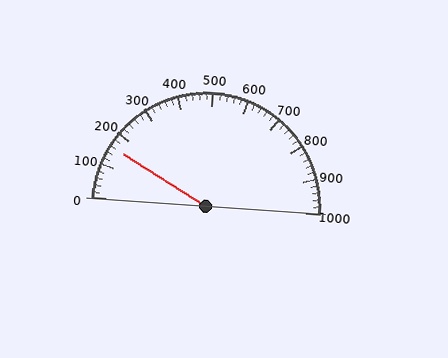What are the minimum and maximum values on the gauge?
The gauge ranges from 0 to 1000.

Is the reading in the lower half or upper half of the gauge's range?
The reading is in the lower half of the range (0 to 1000).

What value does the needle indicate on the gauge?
The needle indicates approximately 160.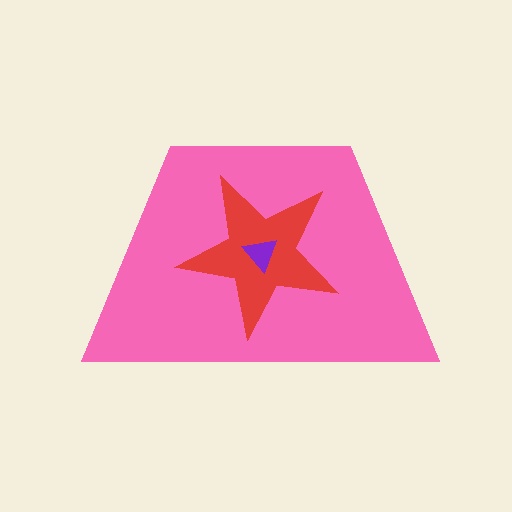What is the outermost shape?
The pink trapezoid.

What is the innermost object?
The purple triangle.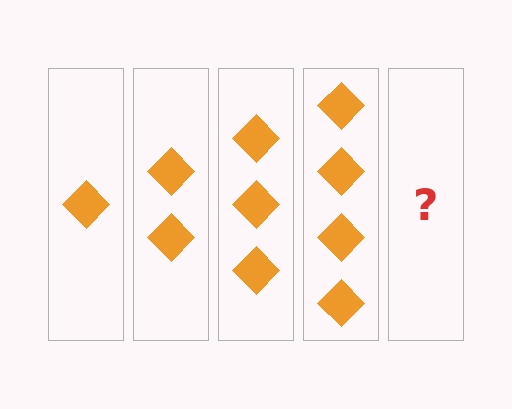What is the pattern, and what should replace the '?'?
The pattern is that each step adds one more diamond. The '?' should be 5 diamonds.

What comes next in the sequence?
The next element should be 5 diamonds.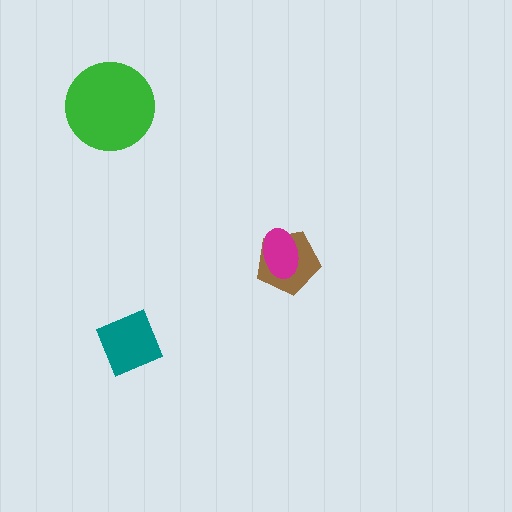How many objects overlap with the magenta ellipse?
1 object overlaps with the magenta ellipse.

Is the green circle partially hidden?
No, no other shape covers it.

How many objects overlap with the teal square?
0 objects overlap with the teal square.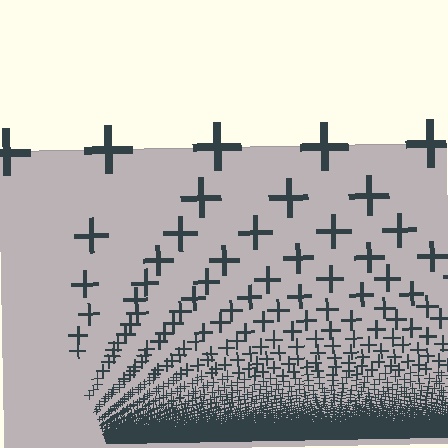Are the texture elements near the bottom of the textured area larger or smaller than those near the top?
Smaller. The gradient is inverted — elements near the bottom are smaller and denser.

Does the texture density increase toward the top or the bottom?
Density increases toward the bottom.